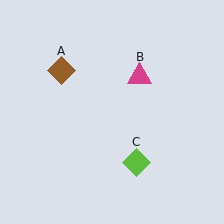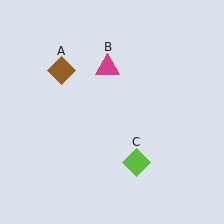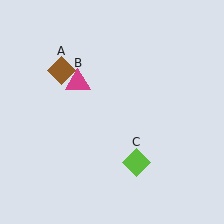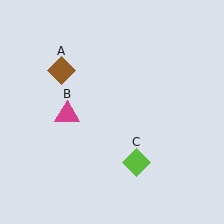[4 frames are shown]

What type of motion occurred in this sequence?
The magenta triangle (object B) rotated counterclockwise around the center of the scene.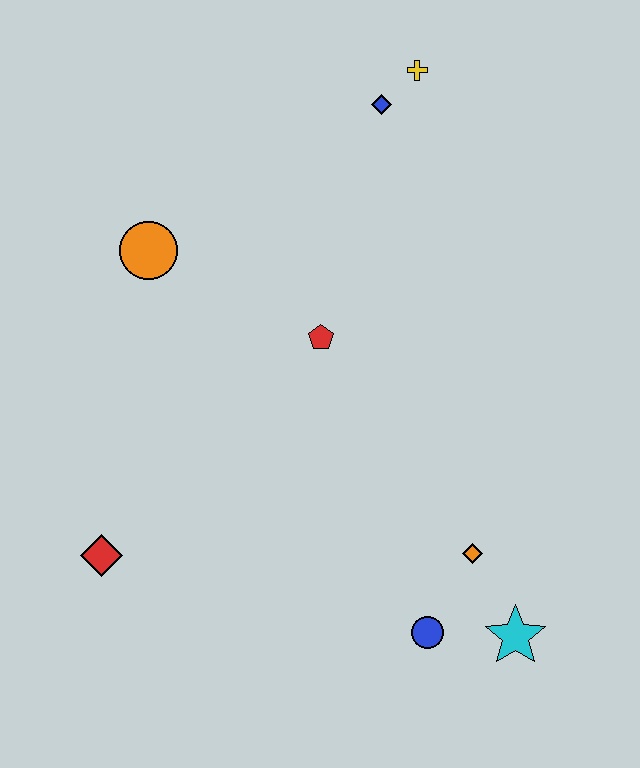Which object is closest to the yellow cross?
The blue diamond is closest to the yellow cross.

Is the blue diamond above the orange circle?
Yes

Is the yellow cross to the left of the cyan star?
Yes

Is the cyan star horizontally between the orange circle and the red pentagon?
No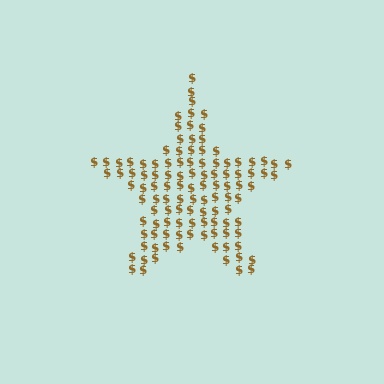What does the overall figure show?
The overall figure shows a star.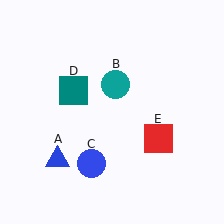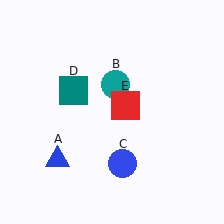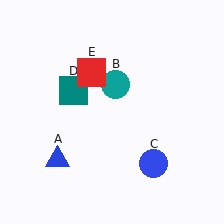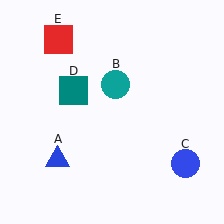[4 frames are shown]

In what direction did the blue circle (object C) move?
The blue circle (object C) moved right.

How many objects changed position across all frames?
2 objects changed position: blue circle (object C), red square (object E).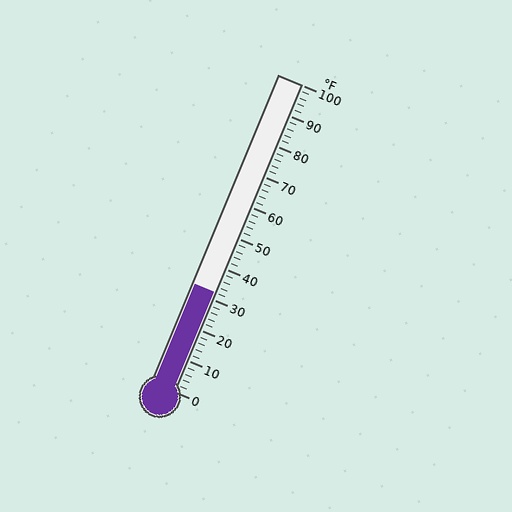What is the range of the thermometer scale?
The thermometer scale ranges from 0°F to 100°F.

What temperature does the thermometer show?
The thermometer shows approximately 32°F.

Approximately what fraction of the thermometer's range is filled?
The thermometer is filled to approximately 30% of its range.